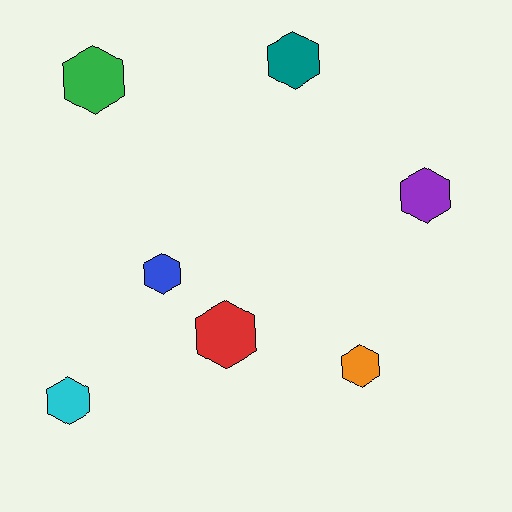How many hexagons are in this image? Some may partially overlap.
There are 7 hexagons.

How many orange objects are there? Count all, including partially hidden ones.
There is 1 orange object.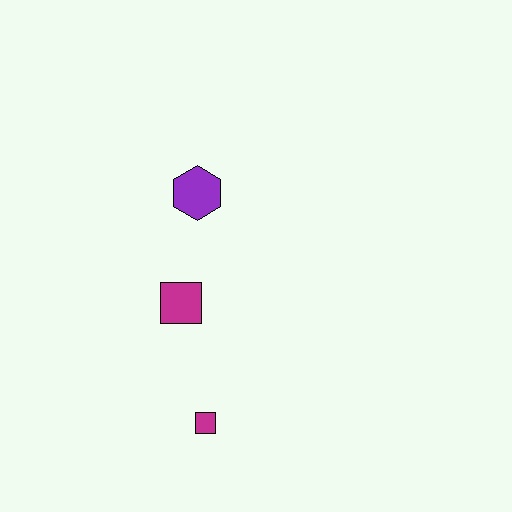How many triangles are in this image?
There are no triangles.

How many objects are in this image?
There are 3 objects.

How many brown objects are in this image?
There are no brown objects.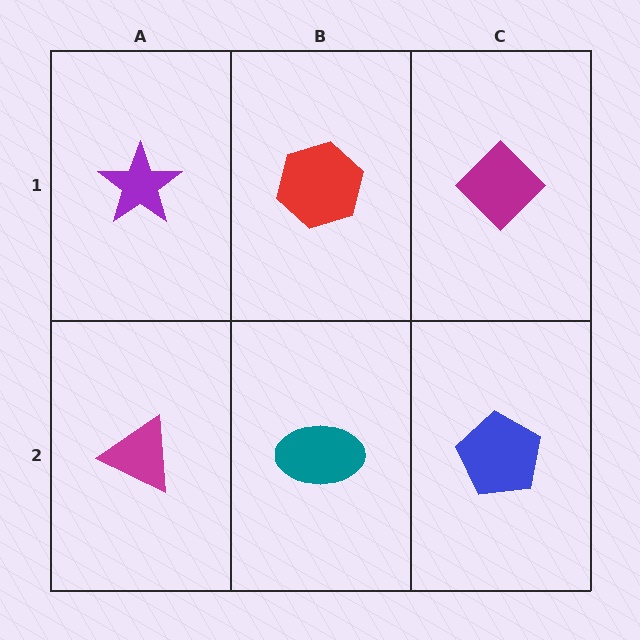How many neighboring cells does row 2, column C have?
2.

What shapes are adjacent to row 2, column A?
A purple star (row 1, column A), a teal ellipse (row 2, column B).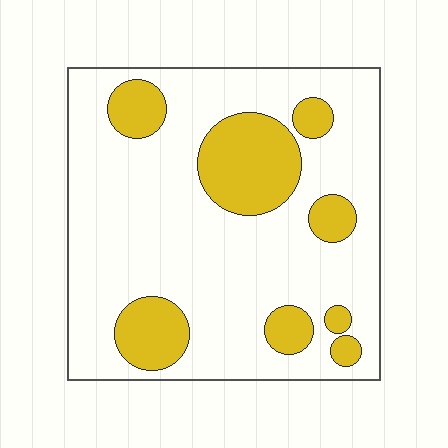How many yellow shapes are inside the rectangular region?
8.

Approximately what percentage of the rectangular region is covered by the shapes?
Approximately 25%.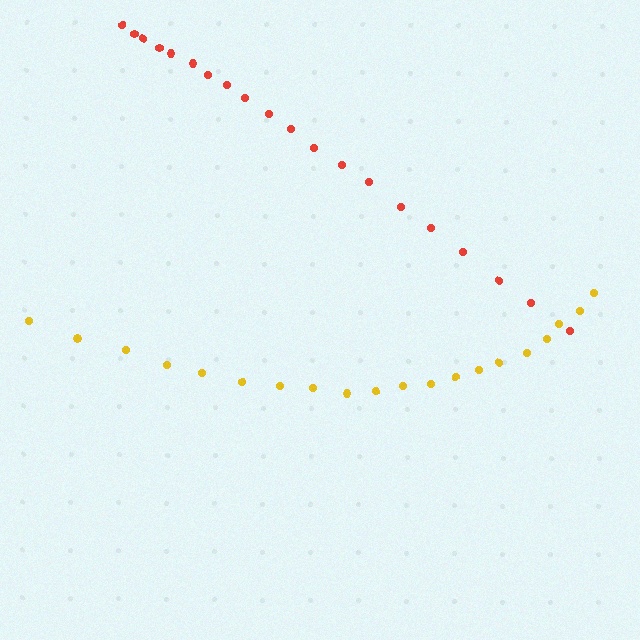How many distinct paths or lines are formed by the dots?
There are 2 distinct paths.